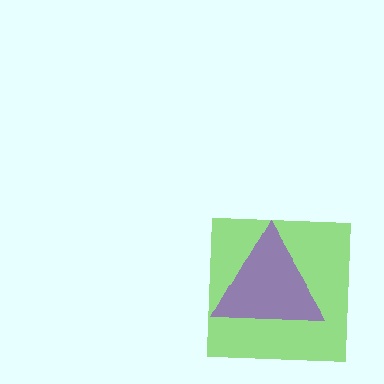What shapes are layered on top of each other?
The layered shapes are: a lime square, a purple triangle.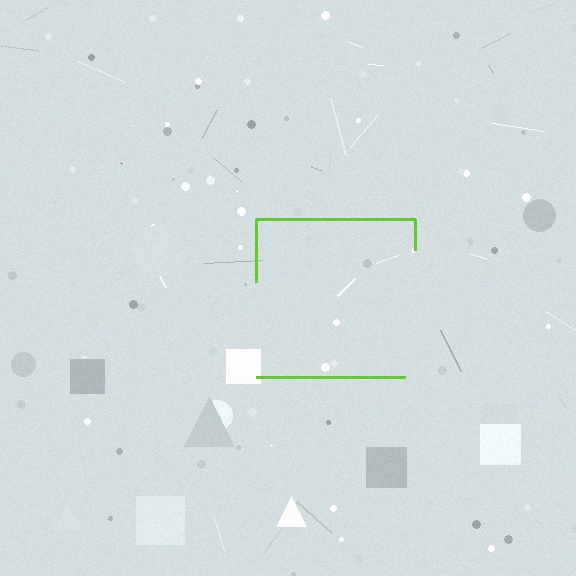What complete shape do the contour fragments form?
The contour fragments form a square.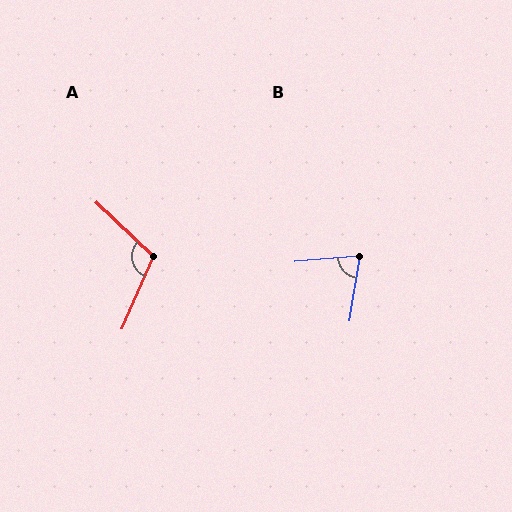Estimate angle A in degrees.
Approximately 110 degrees.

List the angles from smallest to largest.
B (76°), A (110°).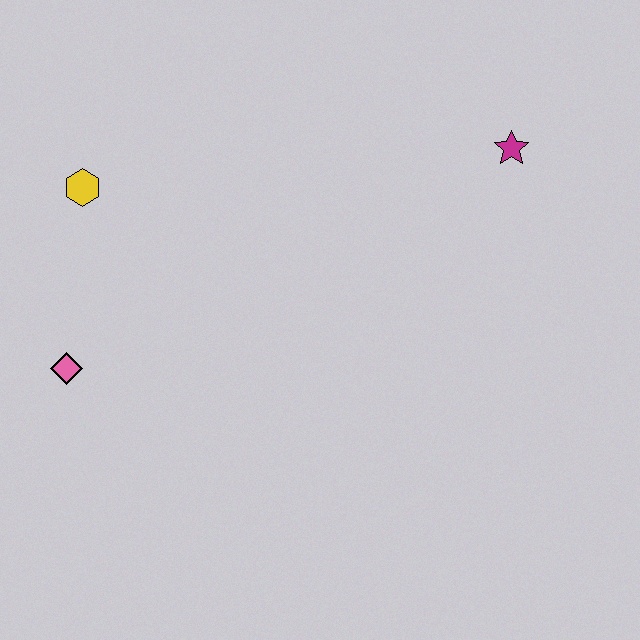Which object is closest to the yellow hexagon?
The pink diamond is closest to the yellow hexagon.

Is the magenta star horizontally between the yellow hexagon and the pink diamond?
No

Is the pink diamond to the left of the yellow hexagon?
Yes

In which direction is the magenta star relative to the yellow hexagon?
The magenta star is to the right of the yellow hexagon.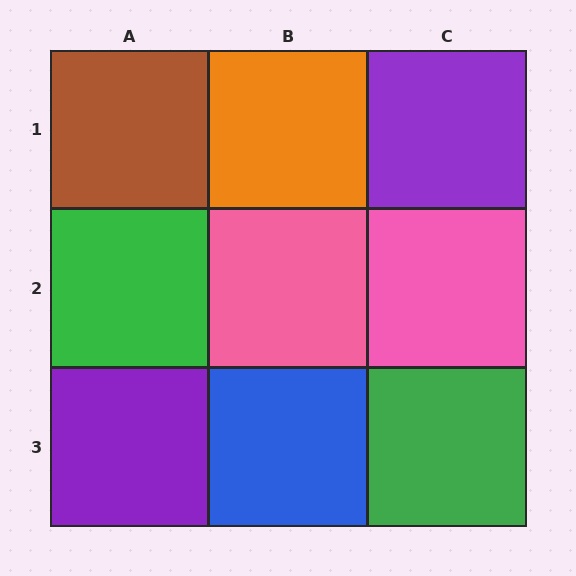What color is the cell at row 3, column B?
Blue.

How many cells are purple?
2 cells are purple.